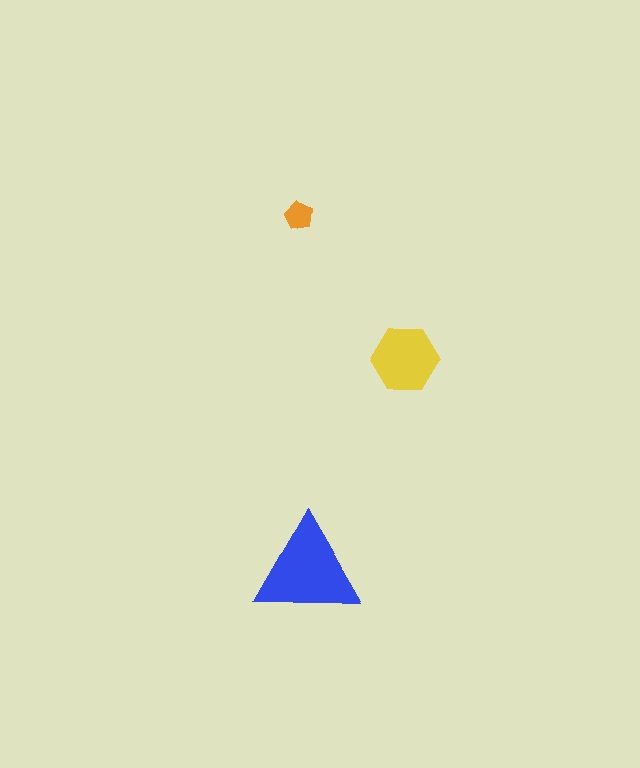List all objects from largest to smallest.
The blue triangle, the yellow hexagon, the orange pentagon.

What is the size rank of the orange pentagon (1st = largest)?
3rd.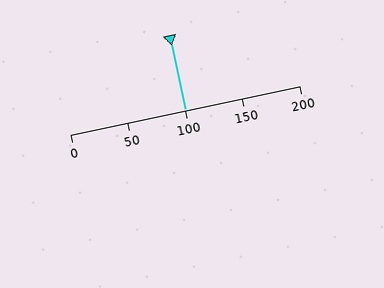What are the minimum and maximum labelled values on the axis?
The axis runs from 0 to 200.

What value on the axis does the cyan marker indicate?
The marker indicates approximately 100.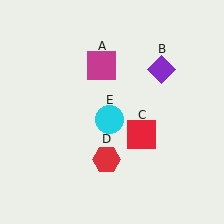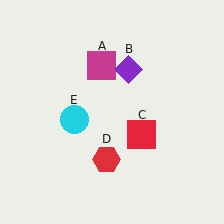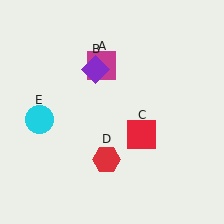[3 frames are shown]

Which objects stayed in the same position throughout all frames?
Magenta square (object A) and red square (object C) and red hexagon (object D) remained stationary.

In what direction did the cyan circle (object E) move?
The cyan circle (object E) moved left.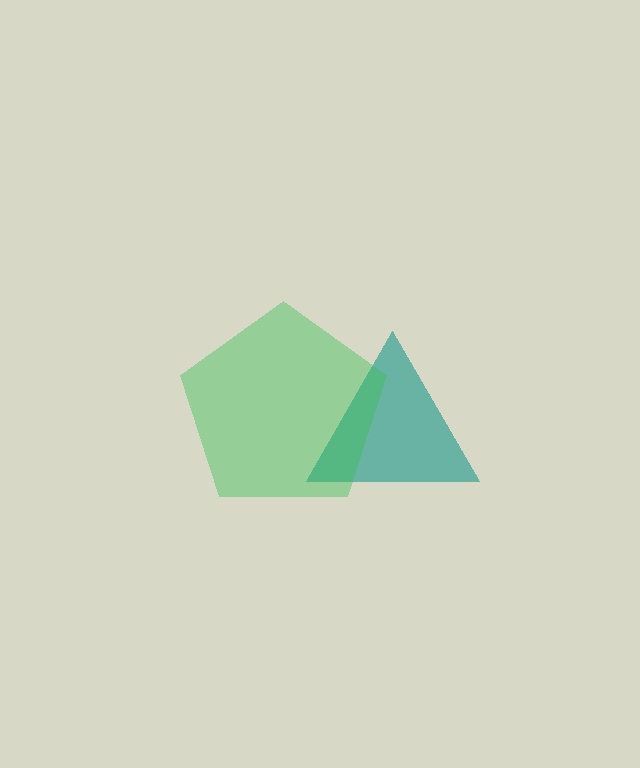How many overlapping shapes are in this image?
There are 2 overlapping shapes in the image.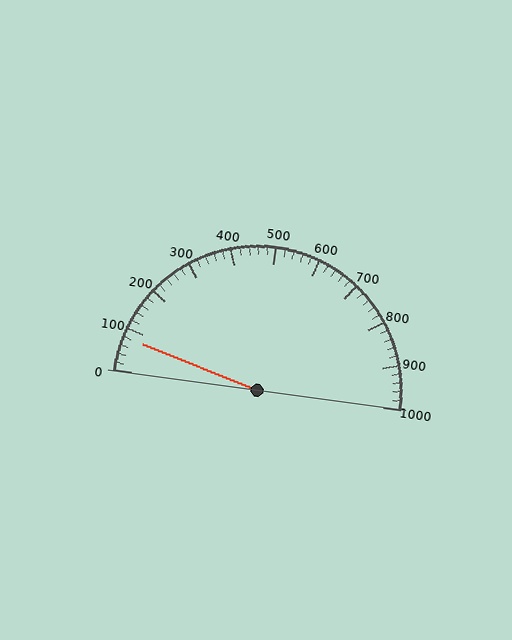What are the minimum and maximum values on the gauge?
The gauge ranges from 0 to 1000.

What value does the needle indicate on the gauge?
The needle indicates approximately 80.